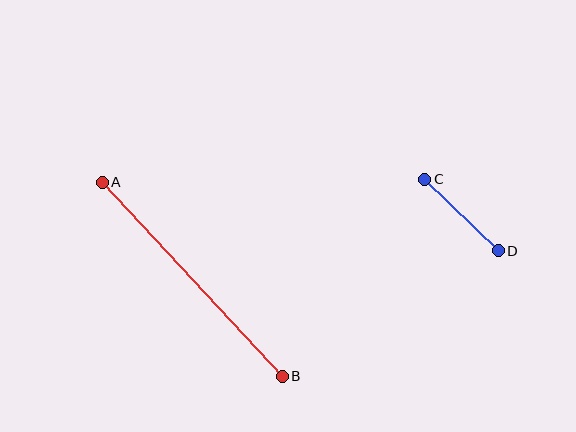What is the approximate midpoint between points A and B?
The midpoint is at approximately (192, 279) pixels.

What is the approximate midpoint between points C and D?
The midpoint is at approximately (462, 215) pixels.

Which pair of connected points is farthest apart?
Points A and B are farthest apart.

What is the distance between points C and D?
The distance is approximately 102 pixels.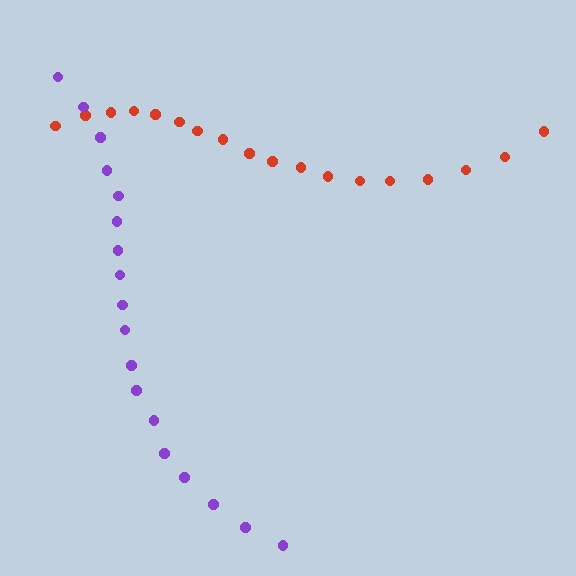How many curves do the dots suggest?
There are 2 distinct paths.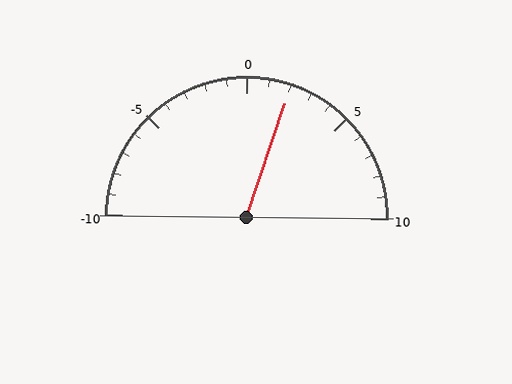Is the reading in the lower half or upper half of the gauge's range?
The reading is in the upper half of the range (-10 to 10).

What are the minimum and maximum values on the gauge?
The gauge ranges from -10 to 10.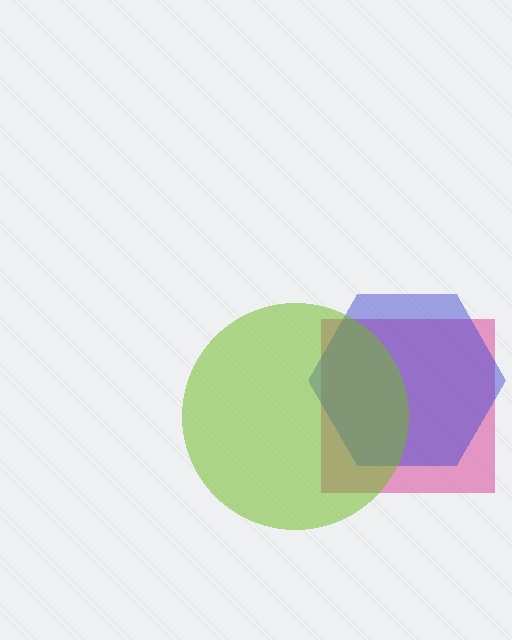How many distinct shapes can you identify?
There are 3 distinct shapes: a pink square, a blue hexagon, a lime circle.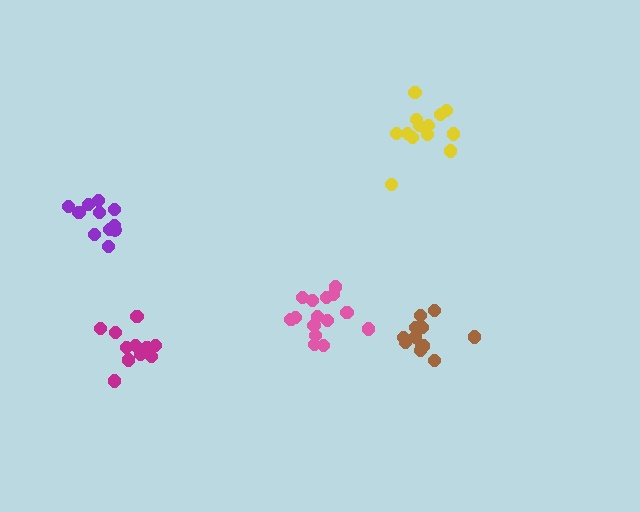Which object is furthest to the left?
The purple cluster is leftmost.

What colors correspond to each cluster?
The clusters are colored: magenta, purple, brown, pink, yellow.